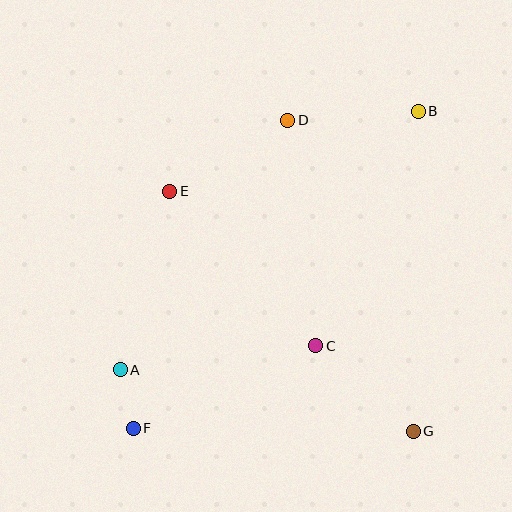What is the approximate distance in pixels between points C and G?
The distance between C and G is approximately 129 pixels.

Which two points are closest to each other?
Points A and F are closest to each other.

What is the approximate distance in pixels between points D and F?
The distance between D and F is approximately 345 pixels.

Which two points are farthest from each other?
Points B and F are farthest from each other.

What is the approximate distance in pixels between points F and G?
The distance between F and G is approximately 280 pixels.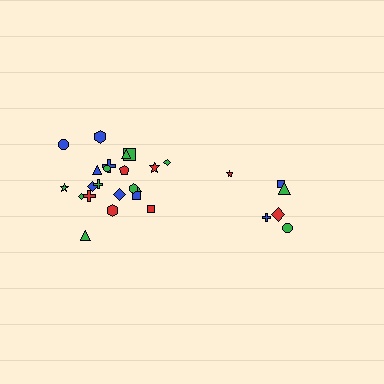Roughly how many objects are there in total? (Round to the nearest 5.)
Roughly 30 objects in total.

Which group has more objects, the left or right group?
The left group.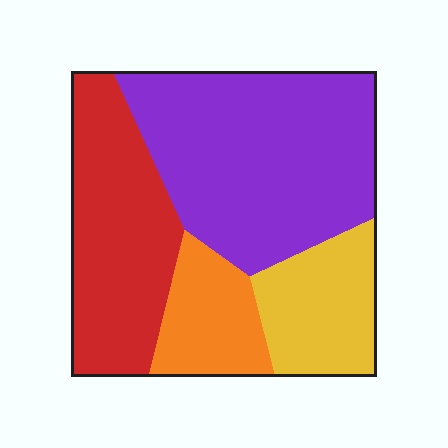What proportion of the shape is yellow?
Yellow takes up about one sixth (1/6) of the shape.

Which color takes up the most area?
Purple, at roughly 45%.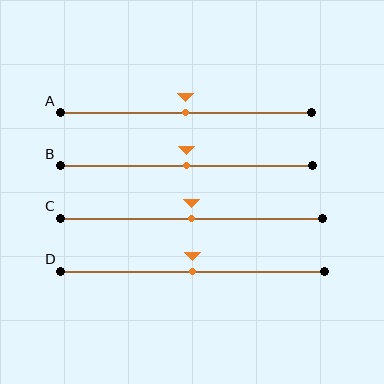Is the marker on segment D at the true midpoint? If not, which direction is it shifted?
Yes, the marker on segment D is at the true midpoint.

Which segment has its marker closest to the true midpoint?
Segment A has its marker closest to the true midpoint.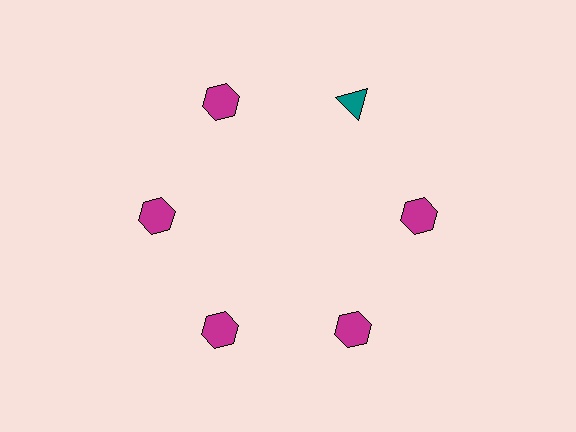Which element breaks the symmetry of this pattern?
The teal triangle at roughly the 1 o'clock position breaks the symmetry. All other shapes are magenta hexagons.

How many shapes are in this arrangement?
There are 6 shapes arranged in a ring pattern.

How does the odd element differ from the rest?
It differs in both color (teal instead of magenta) and shape (triangle instead of hexagon).